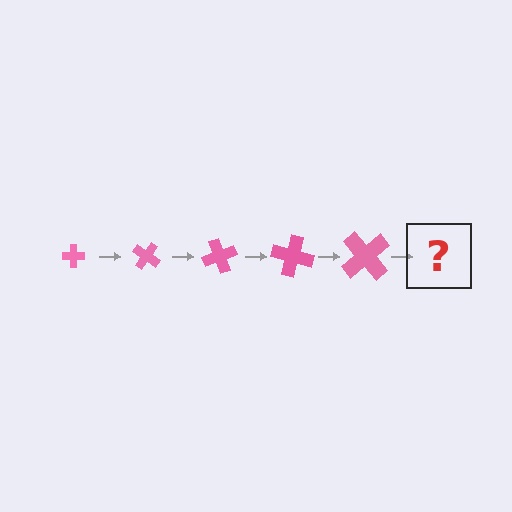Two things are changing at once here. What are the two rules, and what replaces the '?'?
The two rules are that the cross grows larger each step and it rotates 35 degrees each step. The '?' should be a cross, larger than the previous one and rotated 175 degrees from the start.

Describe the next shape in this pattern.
It should be a cross, larger than the previous one and rotated 175 degrees from the start.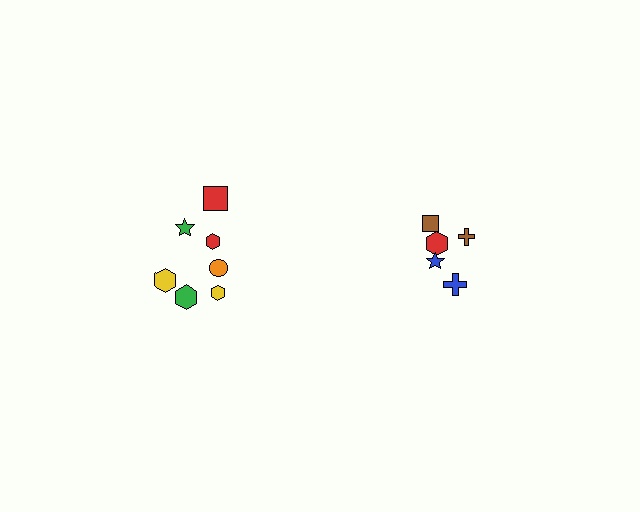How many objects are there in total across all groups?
There are 12 objects.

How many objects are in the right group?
There are 5 objects.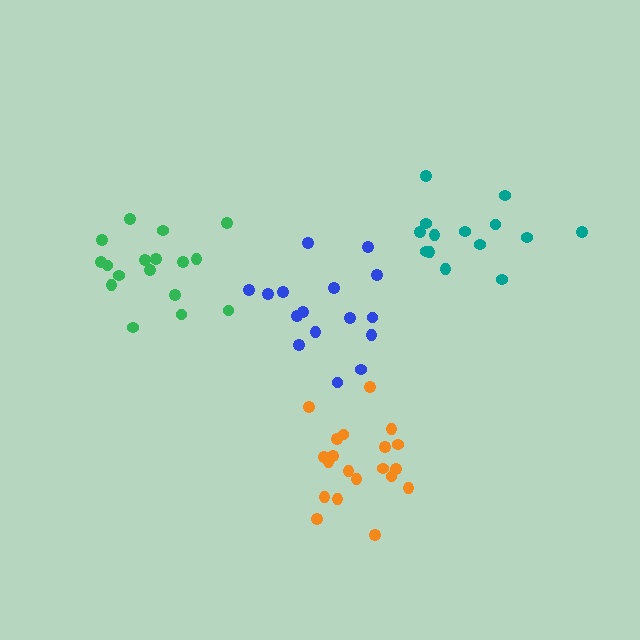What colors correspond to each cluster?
The clusters are colored: blue, green, orange, teal.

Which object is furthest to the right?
The teal cluster is rightmost.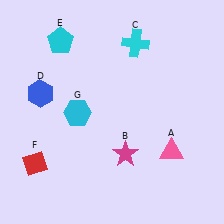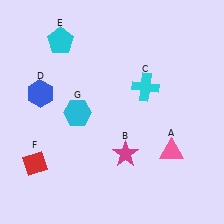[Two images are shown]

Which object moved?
The cyan cross (C) moved down.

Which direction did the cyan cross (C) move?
The cyan cross (C) moved down.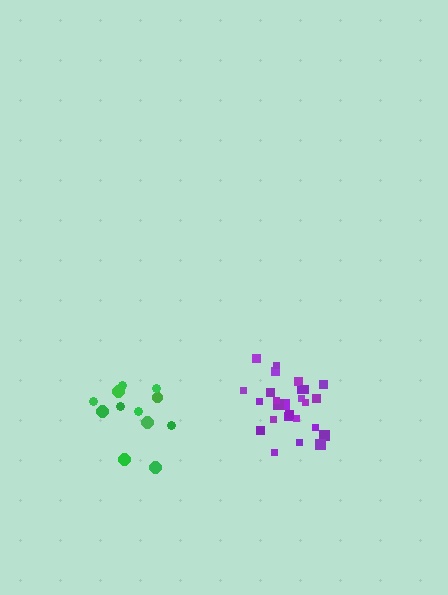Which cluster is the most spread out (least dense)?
Green.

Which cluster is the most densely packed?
Purple.